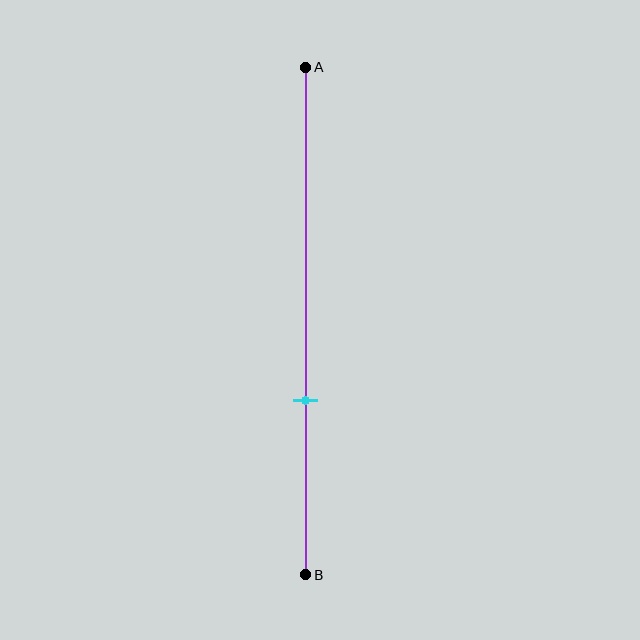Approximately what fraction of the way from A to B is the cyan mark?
The cyan mark is approximately 65% of the way from A to B.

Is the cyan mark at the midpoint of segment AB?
No, the mark is at about 65% from A, not at the 50% midpoint.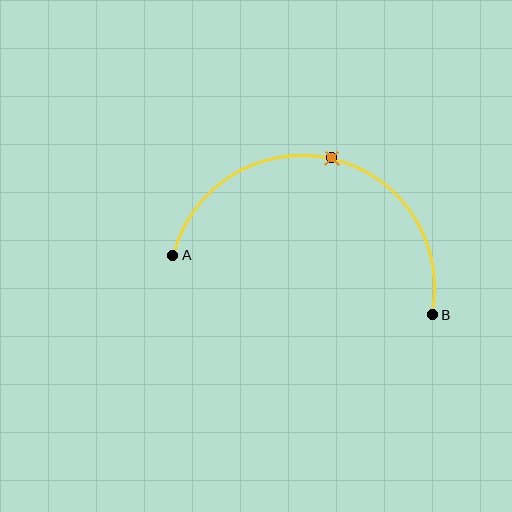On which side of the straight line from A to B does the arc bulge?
The arc bulges above the straight line connecting A and B.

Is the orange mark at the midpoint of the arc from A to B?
Yes. The orange mark lies on the arc at equal arc-length from both A and B — it is the arc midpoint.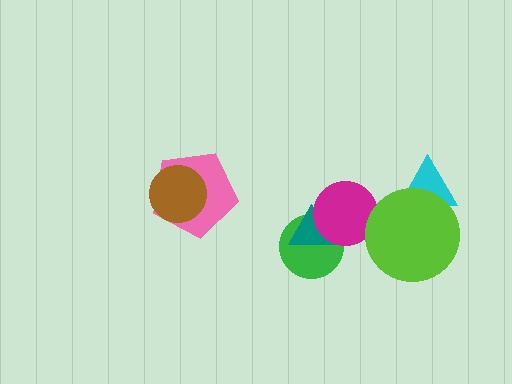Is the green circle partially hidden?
Yes, it is partially covered by another shape.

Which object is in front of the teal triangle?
The magenta circle is in front of the teal triangle.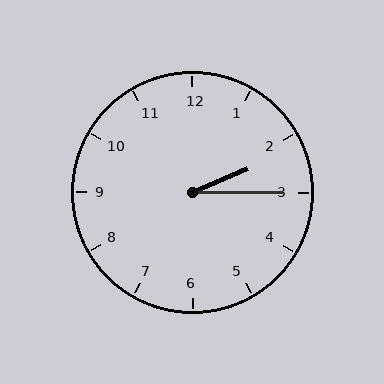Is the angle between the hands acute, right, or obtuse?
It is acute.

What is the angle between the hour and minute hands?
Approximately 22 degrees.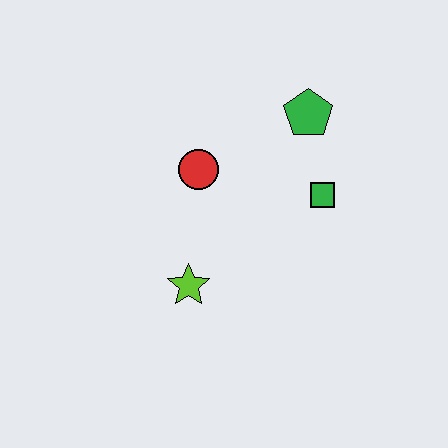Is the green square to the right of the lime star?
Yes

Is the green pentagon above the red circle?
Yes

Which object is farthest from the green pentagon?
The lime star is farthest from the green pentagon.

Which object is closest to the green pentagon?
The green square is closest to the green pentagon.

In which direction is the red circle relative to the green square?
The red circle is to the left of the green square.